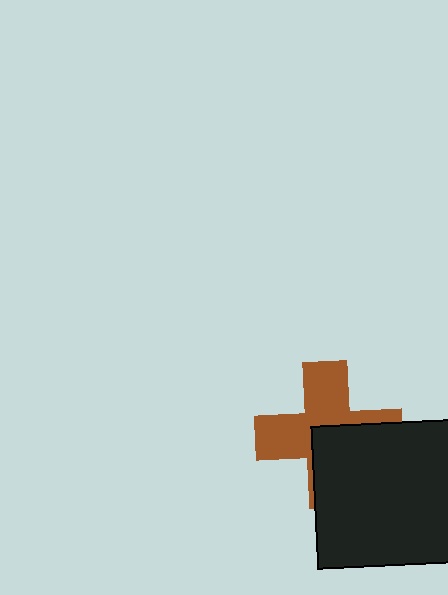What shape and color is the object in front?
The object in front is a black rectangle.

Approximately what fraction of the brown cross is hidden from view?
Roughly 45% of the brown cross is hidden behind the black rectangle.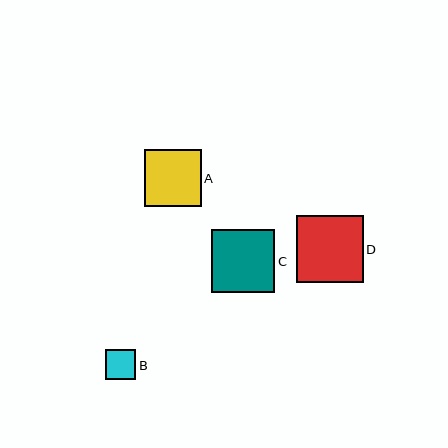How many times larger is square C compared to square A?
Square C is approximately 1.1 times the size of square A.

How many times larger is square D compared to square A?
Square D is approximately 1.2 times the size of square A.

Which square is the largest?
Square D is the largest with a size of approximately 67 pixels.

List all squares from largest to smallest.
From largest to smallest: D, C, A, B.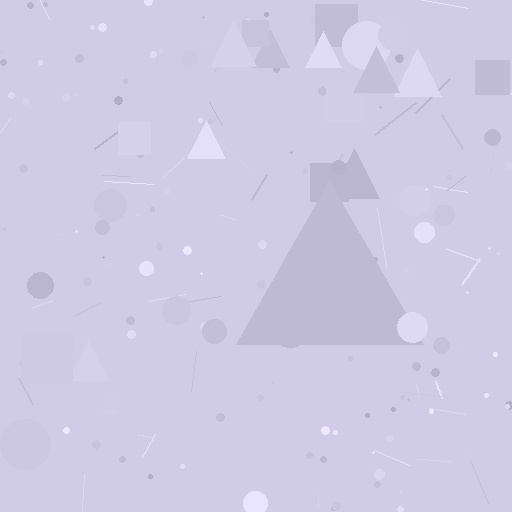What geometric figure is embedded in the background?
A triangle is embedded in the background.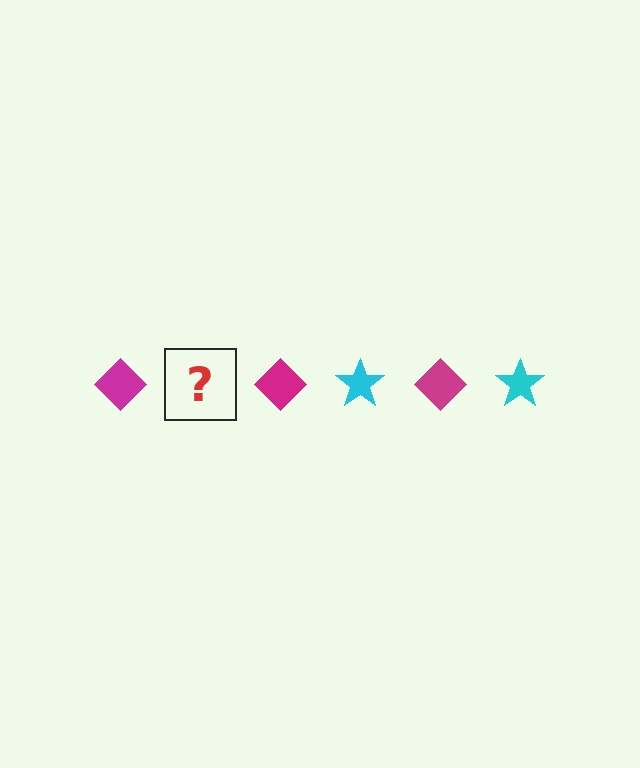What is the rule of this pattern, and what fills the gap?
The rule is that the pattern alternates between magenta diamond and cyan star. The gap should be filled with a cyan star.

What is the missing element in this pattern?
The missing element is a cyan star.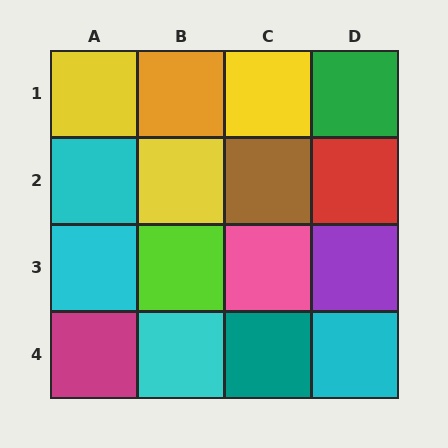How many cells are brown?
1 cell is brown.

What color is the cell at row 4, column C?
Teal.